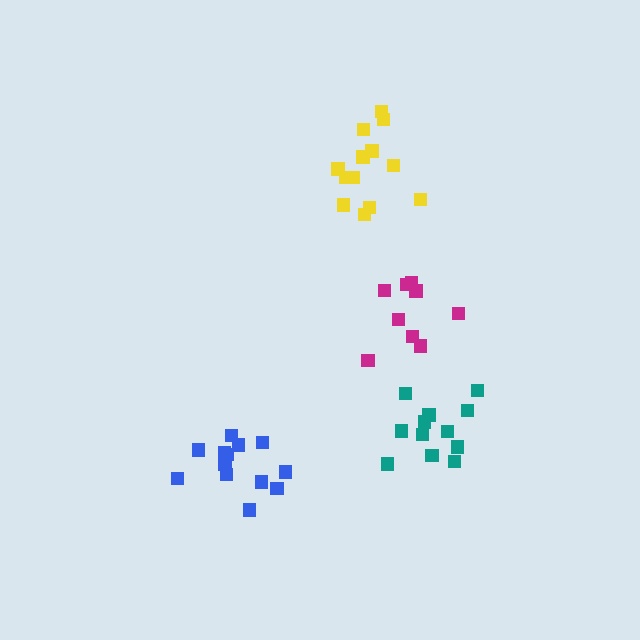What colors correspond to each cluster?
The clusters are colored: teal, blue, yellow, magenta.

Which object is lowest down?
The blue cluster is bottommost.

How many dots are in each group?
Group 1: 12 dots, Group 2: 13 dots, Group 3: 13 dots, Group 4: 9 dots (47 total).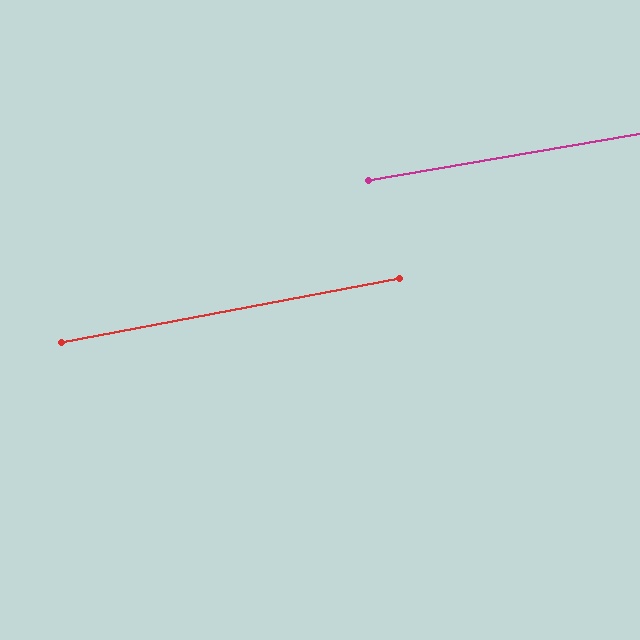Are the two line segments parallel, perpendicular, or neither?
Parallel — their directions differ by only 0.9°.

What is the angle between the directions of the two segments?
Approximately 1 degree.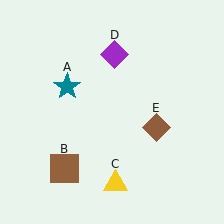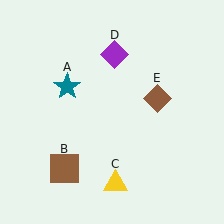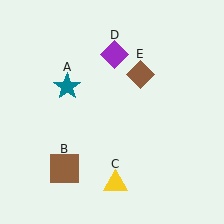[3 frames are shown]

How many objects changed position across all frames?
1 object changed position: brown diamond (object E).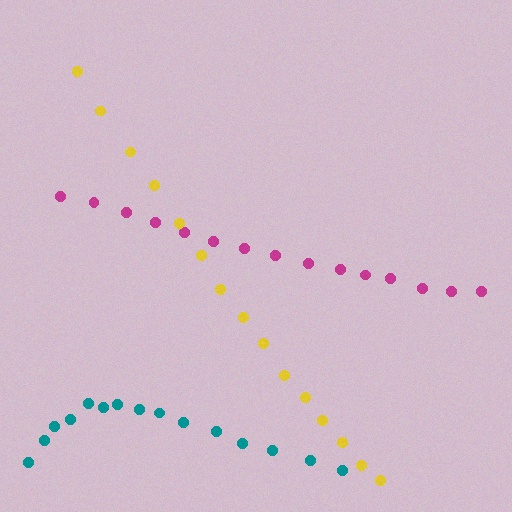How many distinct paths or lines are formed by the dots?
There are 3 distinct paths.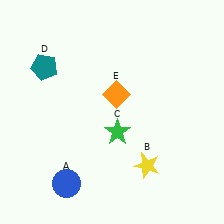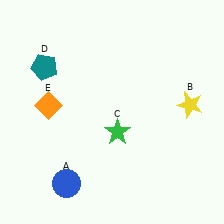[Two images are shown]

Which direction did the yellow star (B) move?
The yellow star (B) moved up.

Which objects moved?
The objects that moved are: the yellow star (B), the orange diamond (E).